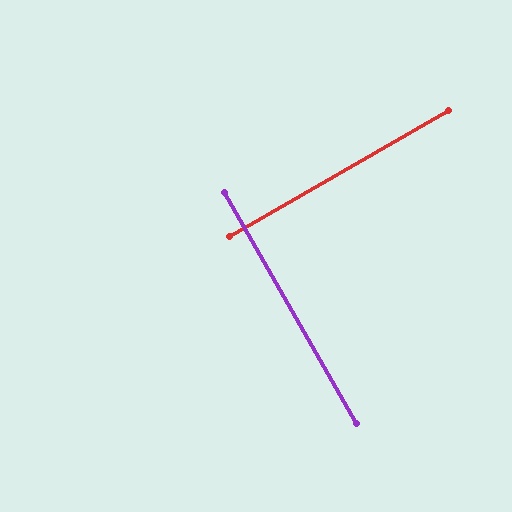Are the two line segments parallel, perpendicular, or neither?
Perpendicular — they meet at approximately 90°.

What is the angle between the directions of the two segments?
Approximately 90 degrees.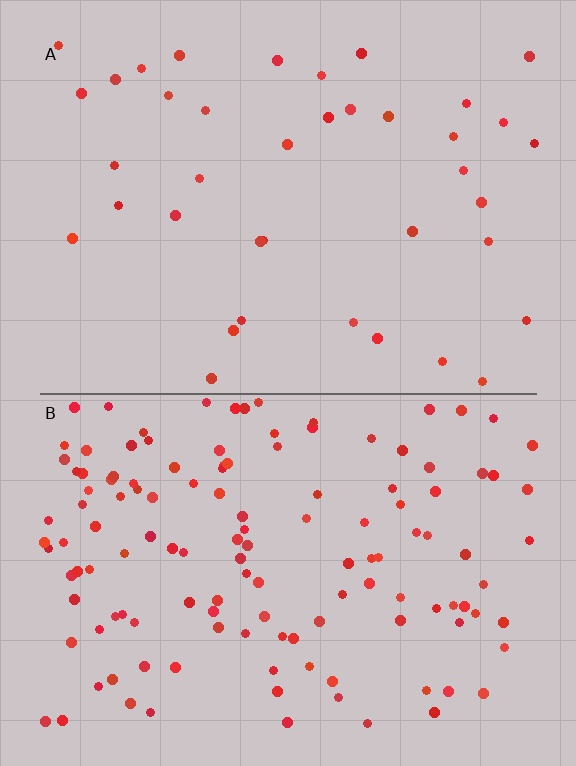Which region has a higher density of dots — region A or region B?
B (the bottom).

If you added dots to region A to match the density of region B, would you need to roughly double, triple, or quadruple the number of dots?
Approximately triple.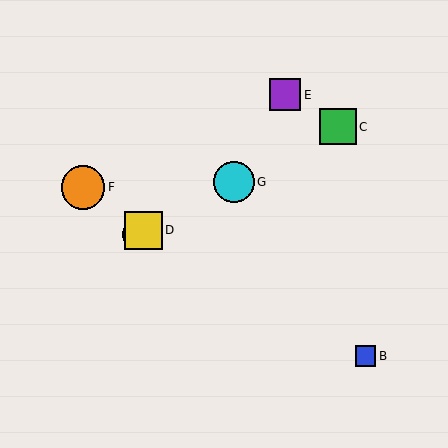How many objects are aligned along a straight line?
4 objects (A, C, D, G) are aligned along a straight line.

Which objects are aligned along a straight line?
Objects A, C, D, G are aligned along a straight line.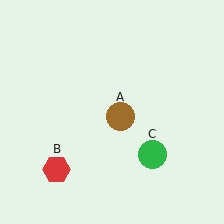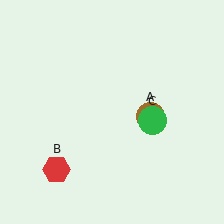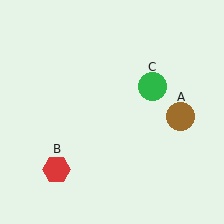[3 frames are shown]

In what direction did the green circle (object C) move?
The green circle (object C) moved up.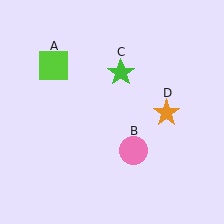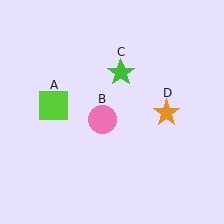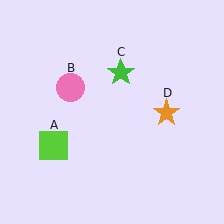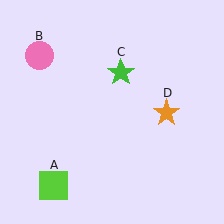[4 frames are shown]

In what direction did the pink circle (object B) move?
The pink circle (object B) moved up and to the left.